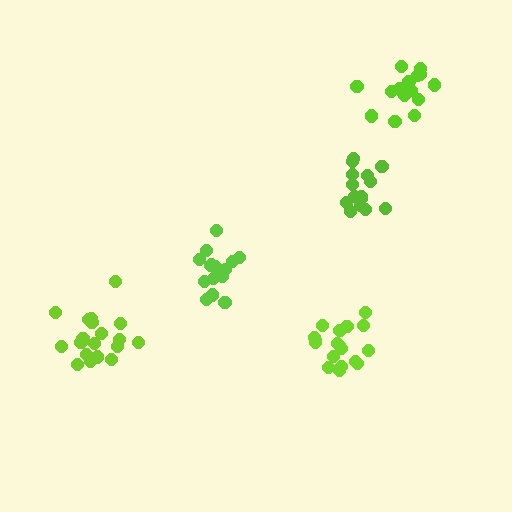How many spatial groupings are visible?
There are 5 spatial groupings.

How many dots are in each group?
Group 1: 19 dots, Group 2: 15 dots, Group 3: 16 dots, Group 4: 15 dots, Group 5: 18 dots (83 total).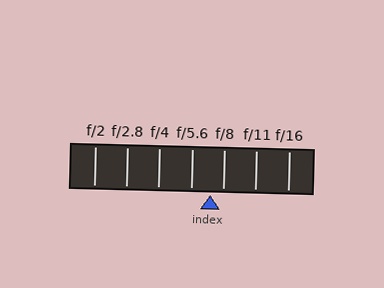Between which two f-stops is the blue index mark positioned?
The index mark is between f/5.6 and f/8.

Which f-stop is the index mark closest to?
The index mark is closest to f/8.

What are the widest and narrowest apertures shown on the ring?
The widest aperture shown is f/2 and the narrowest is f/16.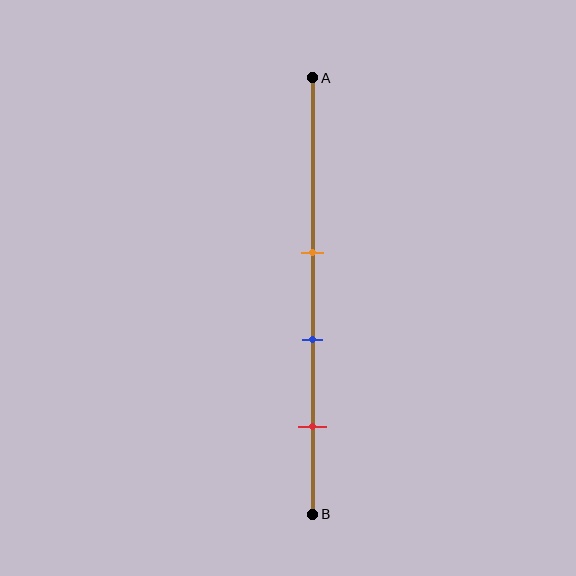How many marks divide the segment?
There are 3 marks dividing the segment.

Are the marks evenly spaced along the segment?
Yes, the marks are approximately evenly spaced.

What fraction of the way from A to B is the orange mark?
The orange mark is approximately 40% (0.4) of the way from A to B.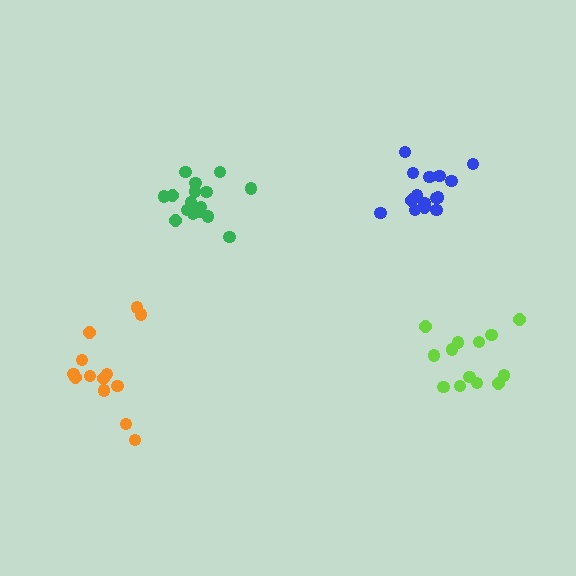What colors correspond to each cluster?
The clusters are colored: green, orange, blue, lime.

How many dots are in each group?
Group 1: 17 dots, Group 2: 13 dots, Group 3: 16 dots, Group 4: 13 dots (59 total).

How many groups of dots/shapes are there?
There are 4 groups.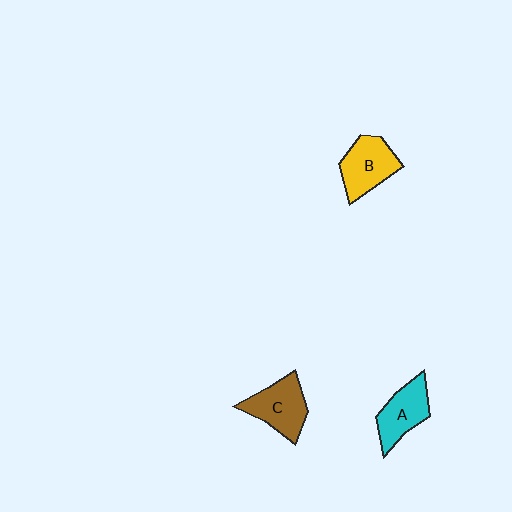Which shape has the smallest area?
Shape A (cyan).